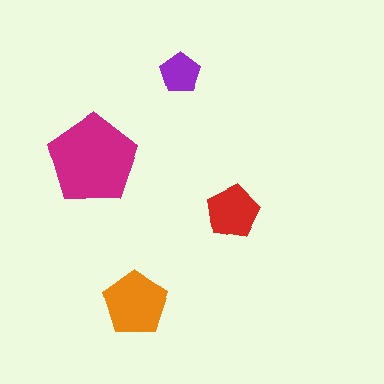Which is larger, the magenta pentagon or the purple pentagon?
The magenta one.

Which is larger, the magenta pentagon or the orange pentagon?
The magenta one.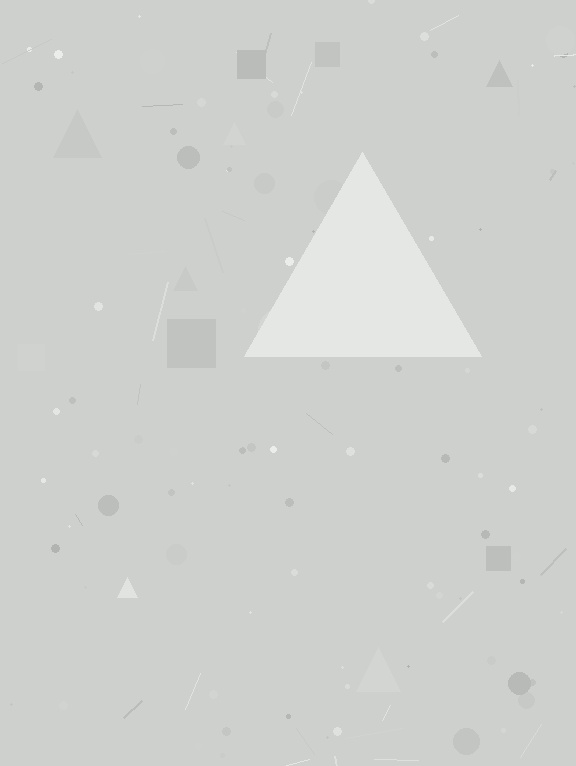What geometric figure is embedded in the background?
A triangle is embedded in the background.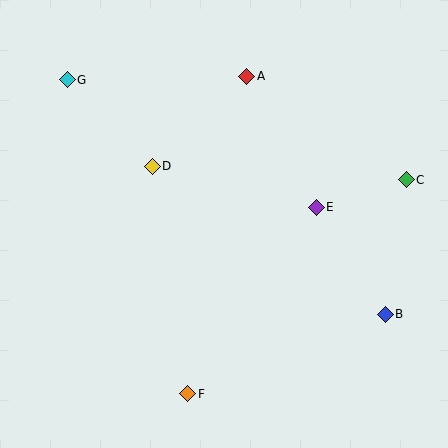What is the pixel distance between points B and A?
The distance between B and A is 275 pixels.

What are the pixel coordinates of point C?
Point C is at (406, 180).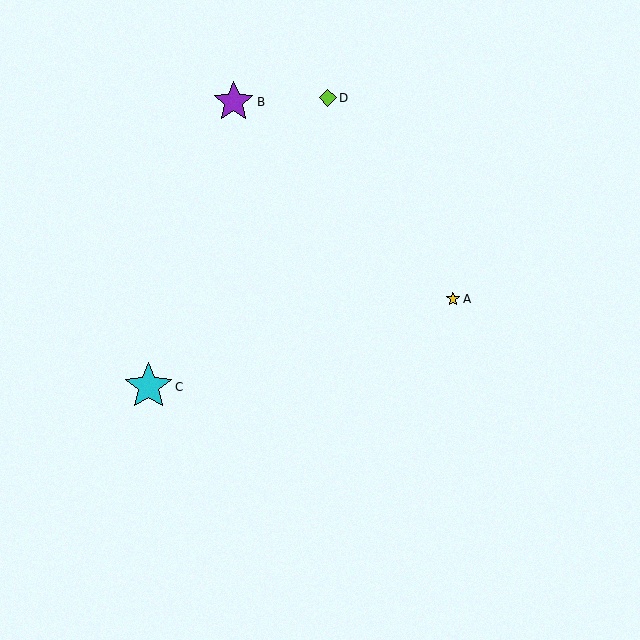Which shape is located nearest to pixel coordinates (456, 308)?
The yellow star (labeled A) at (453, 299) is nearest to that location.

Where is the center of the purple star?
The center of the purple star is at (234, 102).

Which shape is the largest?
The cyan star (labeled C) is the largest.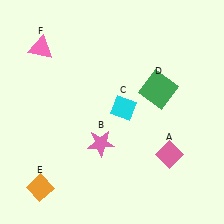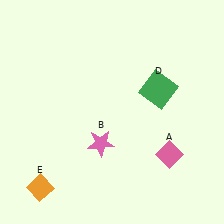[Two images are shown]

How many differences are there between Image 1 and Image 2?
There are 2 differences between the two images.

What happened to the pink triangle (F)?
The pink triangle (F) was removed in Image 2. It was in the top-left area of Image 1.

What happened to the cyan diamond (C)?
The cyan diamond (C) was removed in Image 2. It was in the top-right area of Image 1.